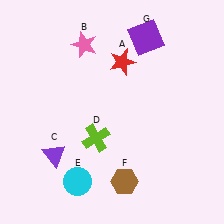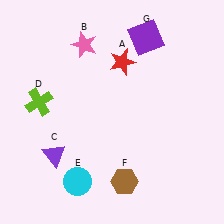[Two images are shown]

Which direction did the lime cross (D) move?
The lime cross (D) moved left.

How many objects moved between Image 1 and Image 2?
1 object moved between the two images.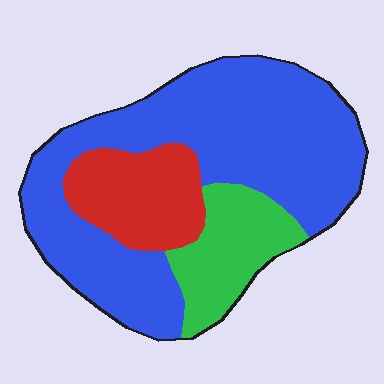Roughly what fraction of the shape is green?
Green covers around 15% of the shape.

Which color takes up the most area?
Blue, at roughly 65%.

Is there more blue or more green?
Blue.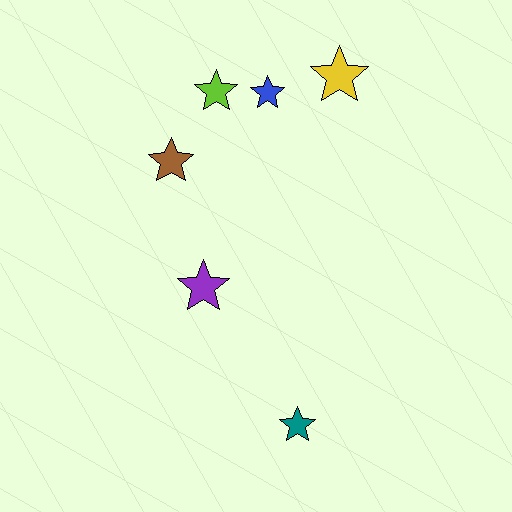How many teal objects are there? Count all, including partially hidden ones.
There is 1 teal object.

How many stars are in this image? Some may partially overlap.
There are 6 stars.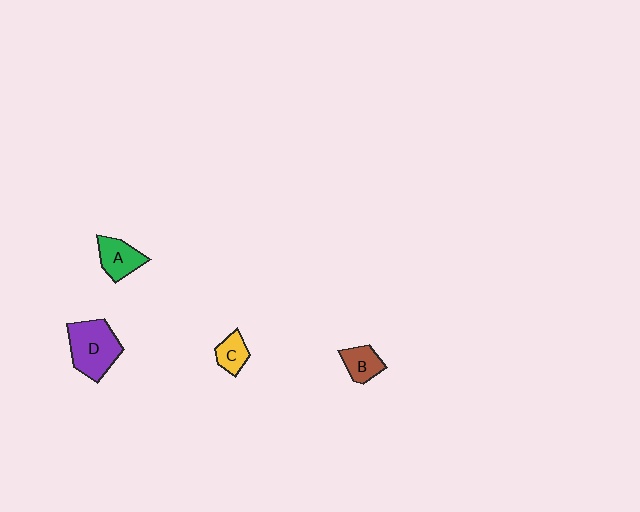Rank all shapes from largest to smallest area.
From largest to smallest: D (purple), A (green), B (brown), C (yellow).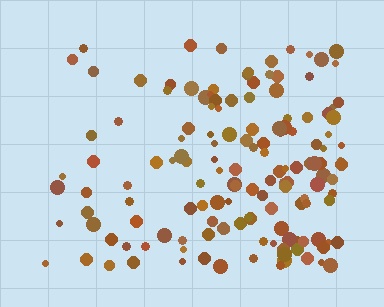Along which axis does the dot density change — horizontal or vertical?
Horizontal.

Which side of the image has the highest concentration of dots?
The right.